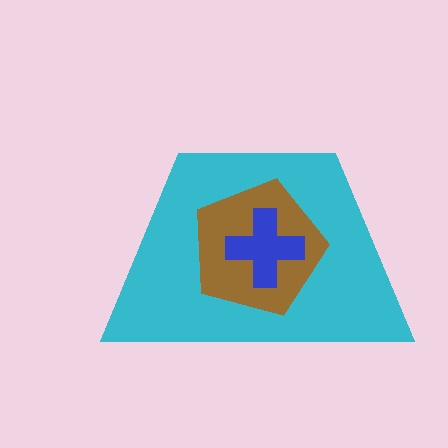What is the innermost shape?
The blue cross.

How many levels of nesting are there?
3.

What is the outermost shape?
The cyan trapezoid.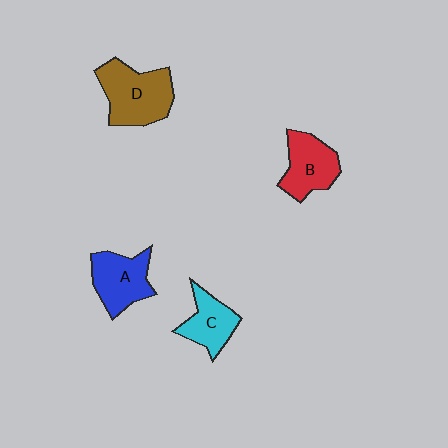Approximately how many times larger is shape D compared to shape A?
Approximately 1.3 times.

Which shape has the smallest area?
Shape C (cyan).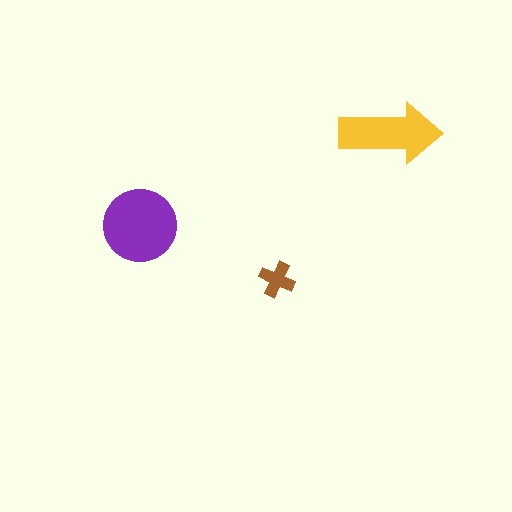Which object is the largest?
The purple circle.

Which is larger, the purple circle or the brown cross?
The purple circle.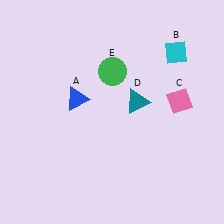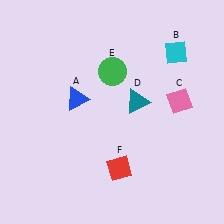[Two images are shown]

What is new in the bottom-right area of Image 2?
A red diamond (F) was added in the bottom-right area of Image 2.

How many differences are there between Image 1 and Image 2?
There is 1 difference between the two images.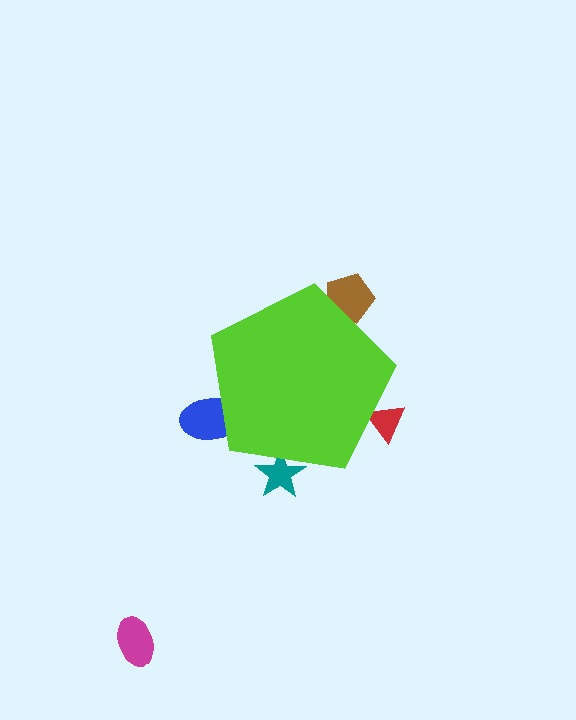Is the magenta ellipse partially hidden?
No, the magenta ellipse is fully visible.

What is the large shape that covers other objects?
A lime pentagon.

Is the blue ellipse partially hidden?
Yes, the blue ellipse is partially hidden behind the lime pentagon.